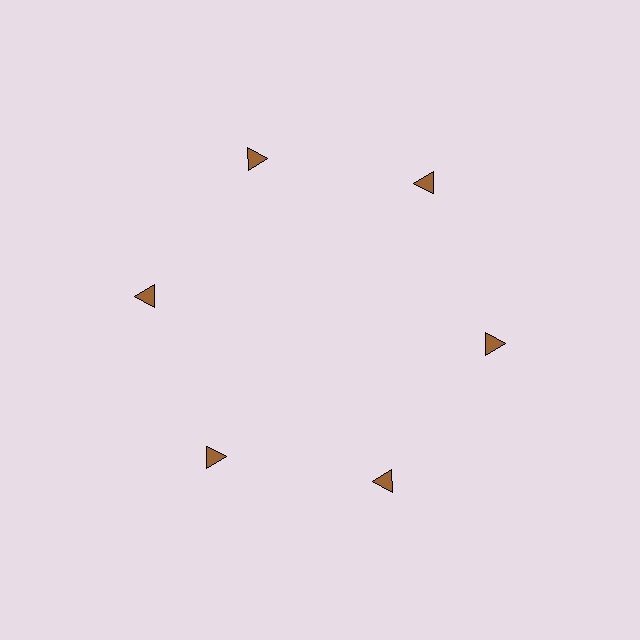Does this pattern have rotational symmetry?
Yes, this pattern has 6-fold rotational symmetry. It looks the same after rotating 60 degrees around the center.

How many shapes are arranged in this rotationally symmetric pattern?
There are 6 shapes, arranged in 6 groups of 1.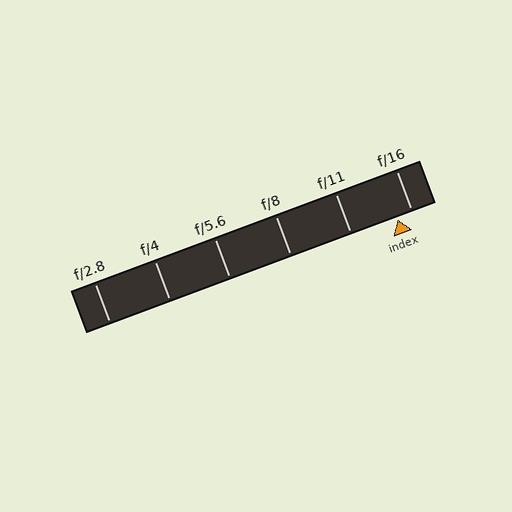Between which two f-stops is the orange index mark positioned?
The index mark is between f/11 and f/16.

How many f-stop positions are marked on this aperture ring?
There are 6 f-stop positions marked.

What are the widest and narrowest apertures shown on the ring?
The widest aperture shown is f/2.8 and the narrowest is f/16.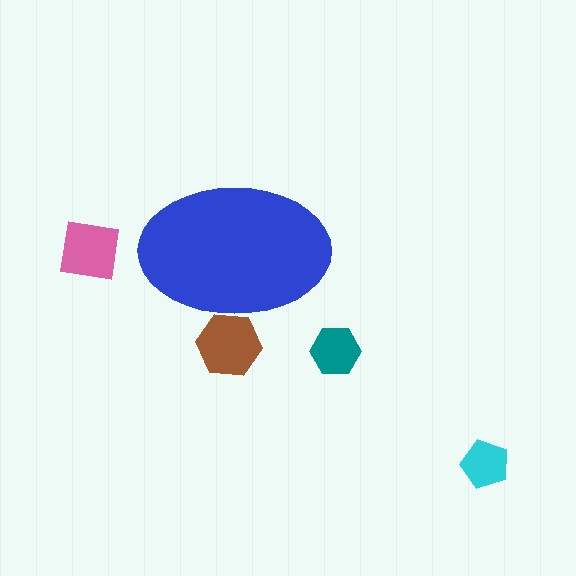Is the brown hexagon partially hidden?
Yes, the brown hexagon is partially hidden behind the blue ellipse.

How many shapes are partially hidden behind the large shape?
1 shape is partially hidden.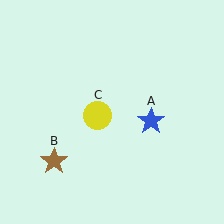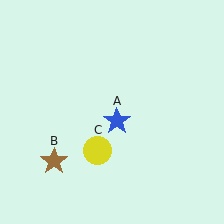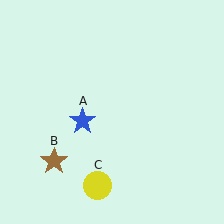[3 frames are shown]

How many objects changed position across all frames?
2 objects changed position: blue star (object A), yellow circle (object C).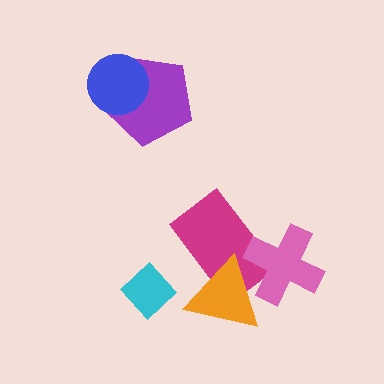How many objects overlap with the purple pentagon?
1 object overlaps with the purple pentagon.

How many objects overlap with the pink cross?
2 objects overlap with the pink cross.